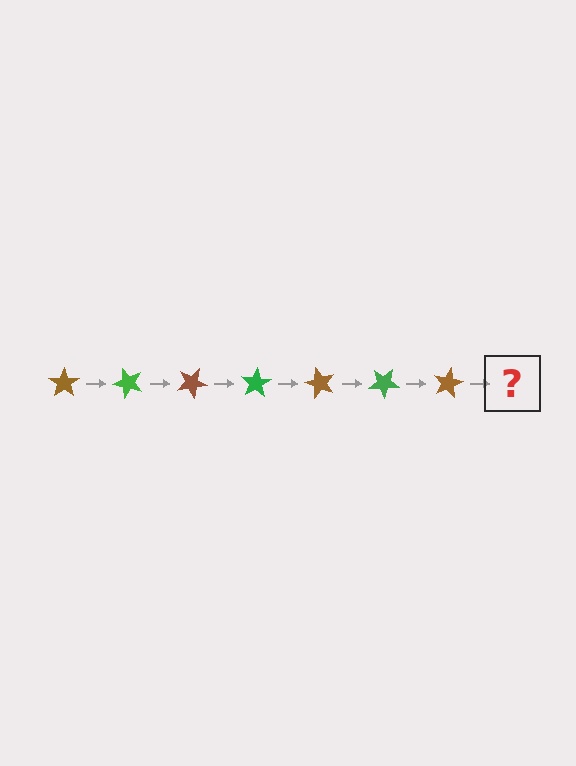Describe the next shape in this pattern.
It should be a green star, rotated 350 degrees from the start.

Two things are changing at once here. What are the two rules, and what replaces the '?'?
The two rules are that it rotates 50 degrees each step and the color cycles through brown and green. The '?' should be a green star, rotated 350 degrees from the start.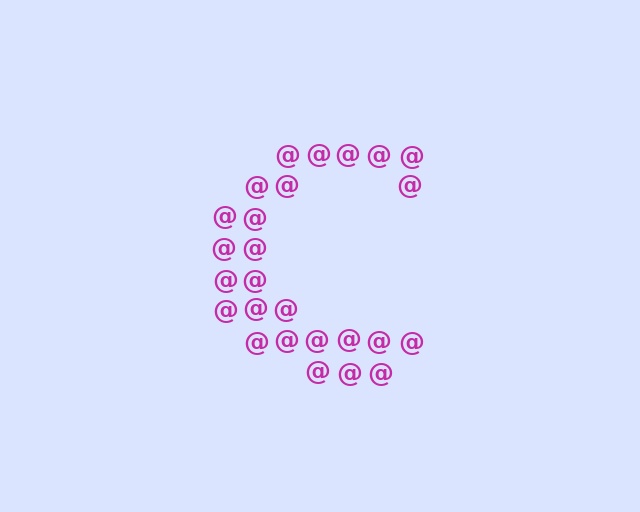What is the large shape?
The large shape is the letter C.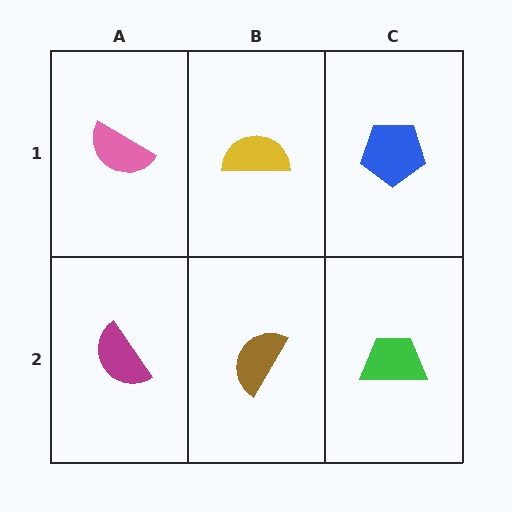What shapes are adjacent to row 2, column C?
A blue pentagon (row 1, column C), a brown semicircle (row 2, column B).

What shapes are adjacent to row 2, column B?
A yellow semicircle (row 1, column B), a magenta semicircle (row 2, column A), a green trapezoid (row 2, column C).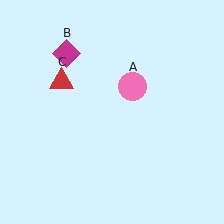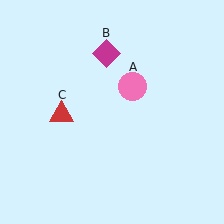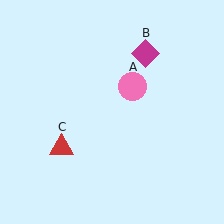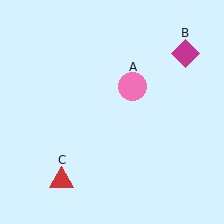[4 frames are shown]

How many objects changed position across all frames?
2 objects changed position: magenta diamond (object B), red triangle (object C).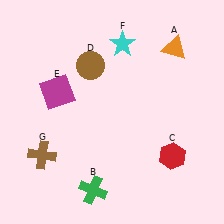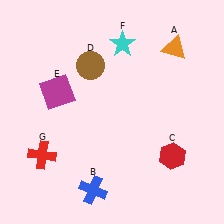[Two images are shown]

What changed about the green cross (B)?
In Image 1, B is green. In Image 2, it changed to blue.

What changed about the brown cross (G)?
In Image 1, G is brown. In Image 2, it changed to red.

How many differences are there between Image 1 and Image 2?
There are 2 differences between the two images.